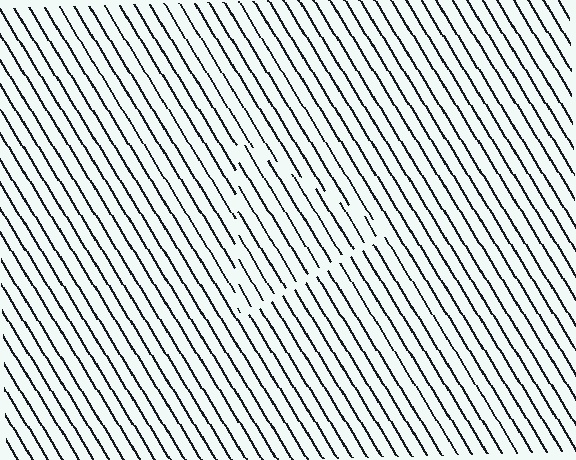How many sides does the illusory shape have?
3 sides — the line-ends trace a triangle.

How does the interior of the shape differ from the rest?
The interior of the shape contains the same grating, shifted by half a period — the contour is defined by the phase discontinuity where line-ends from the inner and outer gratings abut.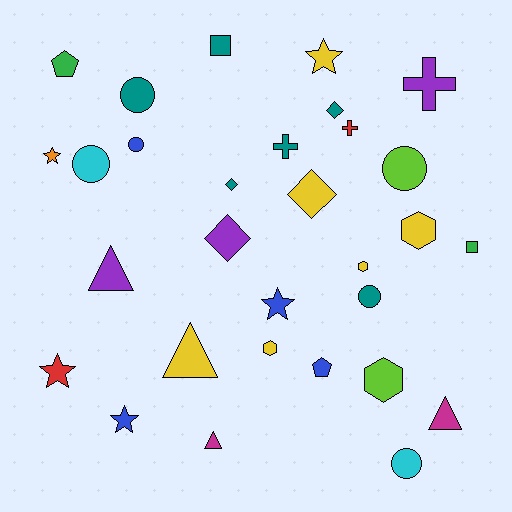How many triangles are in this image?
There are 4 triangles.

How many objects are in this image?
There are 30 objects.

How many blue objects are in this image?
There are 4 blue objects.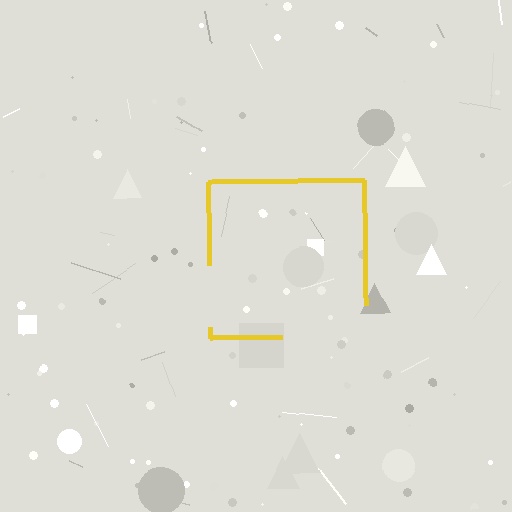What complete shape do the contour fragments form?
The contour fragments form a square.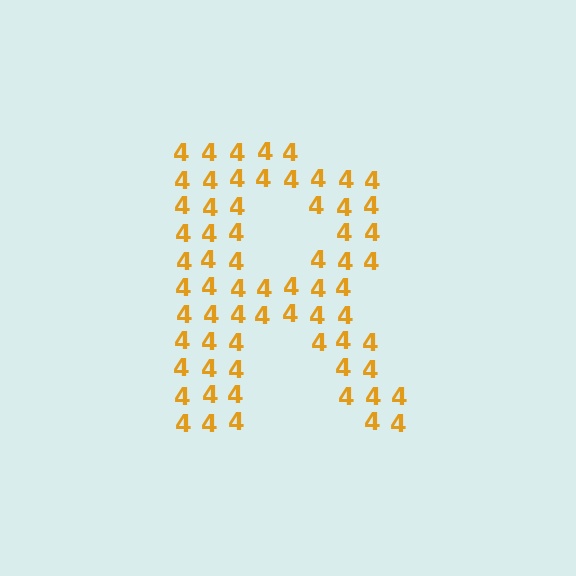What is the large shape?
The large shape is the letter R.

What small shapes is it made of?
It is made of small digit 4's.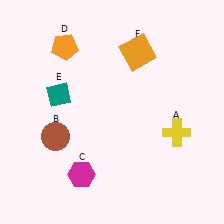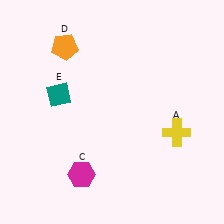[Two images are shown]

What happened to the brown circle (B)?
The brown circle (B) was removed in Image 2. It was in the bottom-left area of Image 1.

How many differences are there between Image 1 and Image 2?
There are 2 differences between the two images.